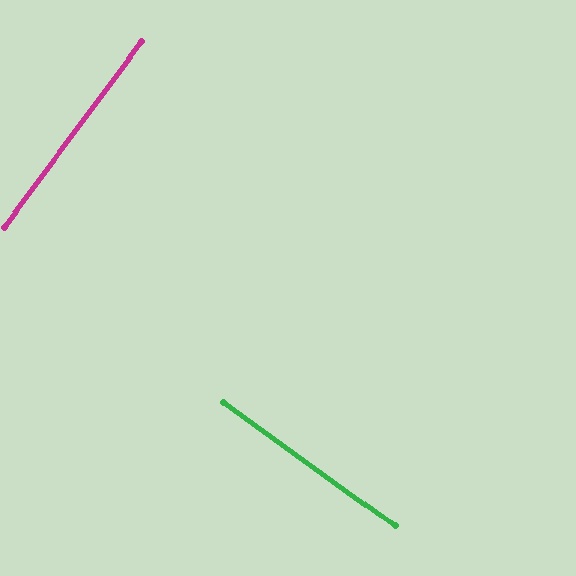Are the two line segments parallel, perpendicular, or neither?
Perpendicular — they meet at approximately 89°.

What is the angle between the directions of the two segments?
Approximately 89 degrees.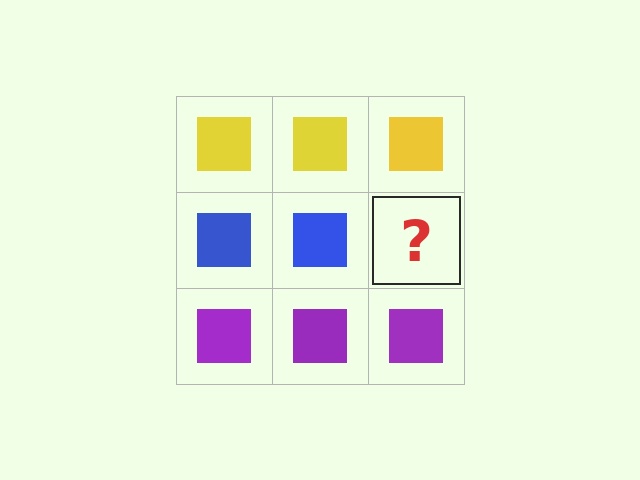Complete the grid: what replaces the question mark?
The question mark should be replaced with a blue square.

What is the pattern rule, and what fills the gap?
The rule is that each row has a consistent color. The gap should be filled with a blue square.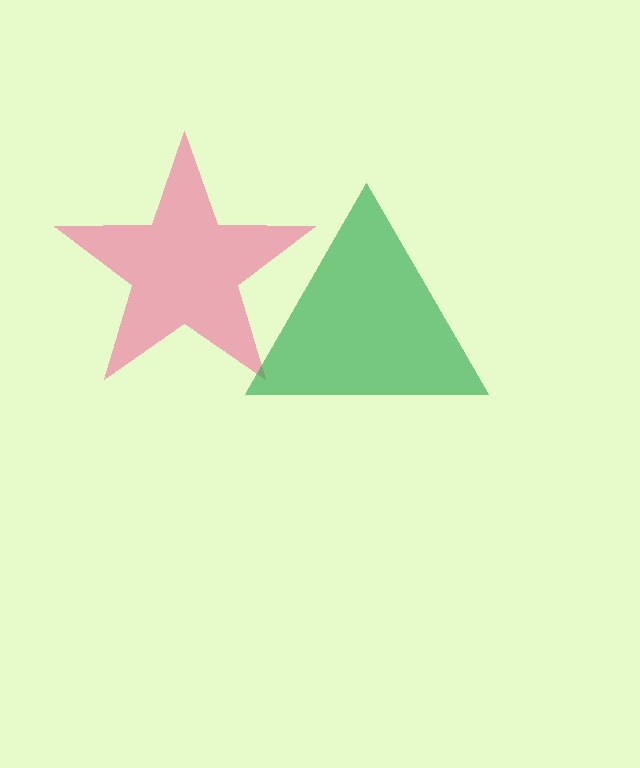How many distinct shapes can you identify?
There are 2 distinct shapes: a pink star, a green triangle.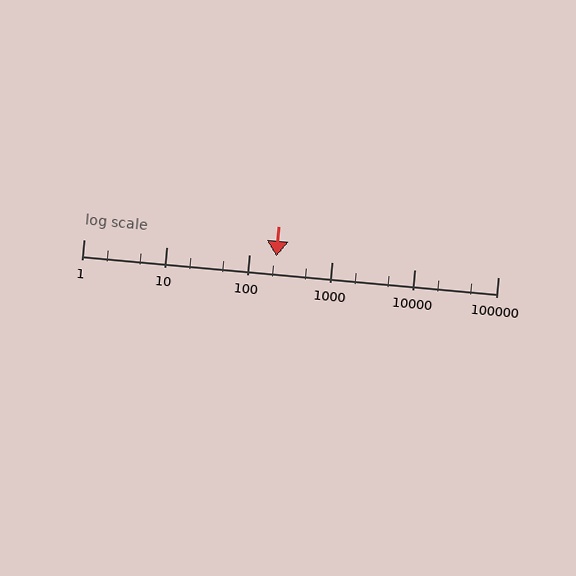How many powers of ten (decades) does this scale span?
The scale spans 5 decades, from 1 to 100000.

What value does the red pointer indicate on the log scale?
The pointer indicates approximately 210.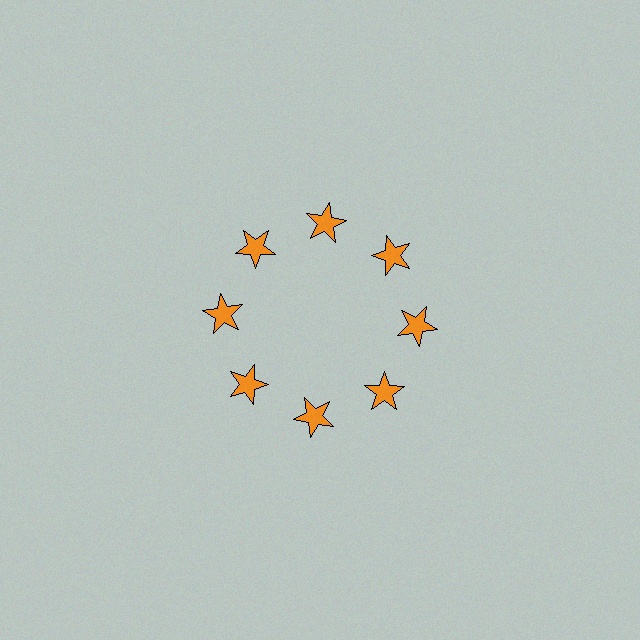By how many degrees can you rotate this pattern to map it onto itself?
The pattern maps onto itself every 45 degrees of rotation.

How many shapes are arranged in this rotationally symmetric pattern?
There are 8 shapes, arranged in 8 groups of 1.